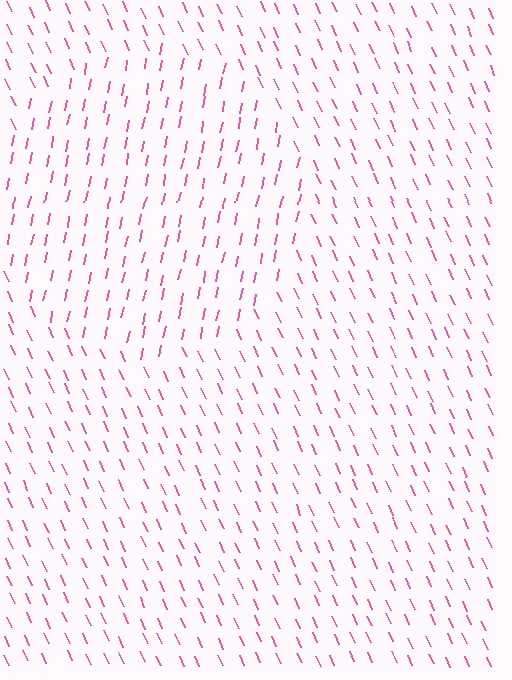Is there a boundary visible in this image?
Yes, there is a texture boundary formed by a change in line orientation.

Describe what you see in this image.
The image is filled with small pink line segments. A circle region in the image has lines oriented differently from the surrounding lines, creating a visible texture boundary.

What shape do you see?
I see a circle.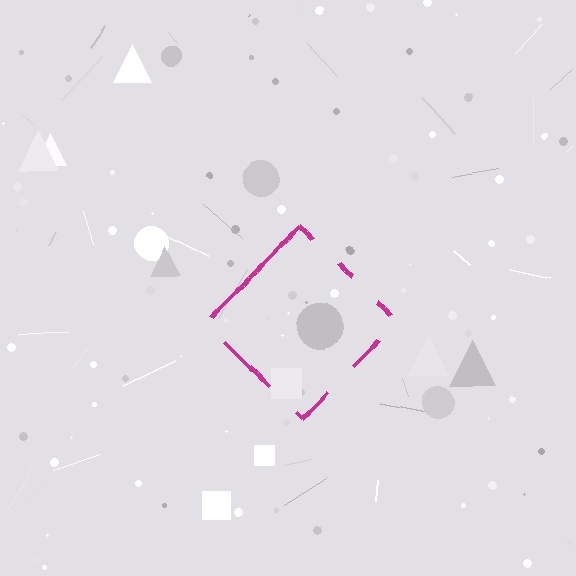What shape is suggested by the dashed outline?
The dashed outline suggests a diamond.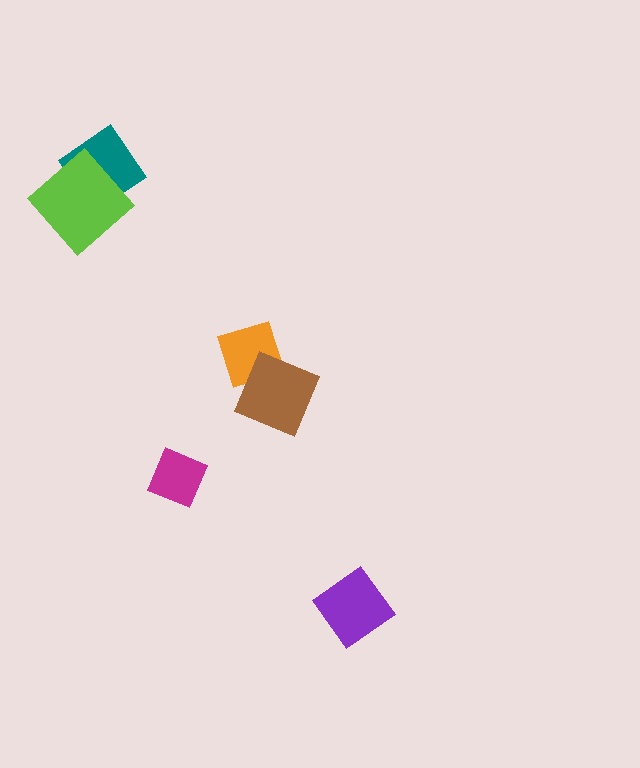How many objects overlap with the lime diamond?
1 object overlaps with the lime diamond.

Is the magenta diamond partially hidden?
No, no other shape covers it.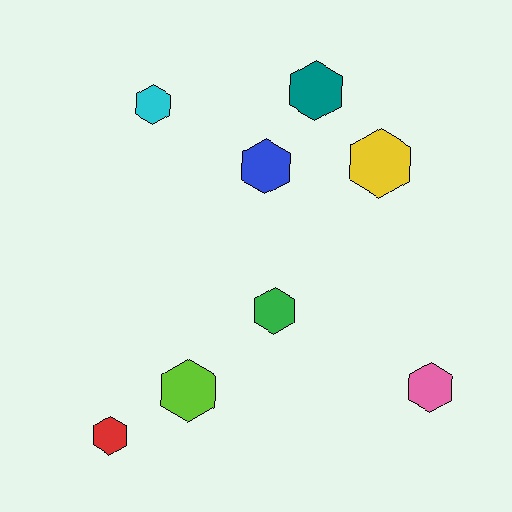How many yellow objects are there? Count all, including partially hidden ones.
There is 1 yellow object.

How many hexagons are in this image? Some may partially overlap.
There are 8 hexagons.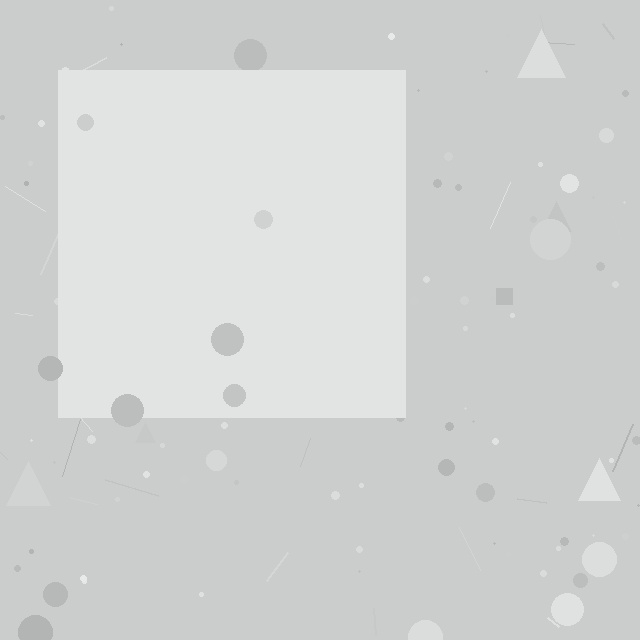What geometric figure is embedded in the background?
A square is embedded in the background.